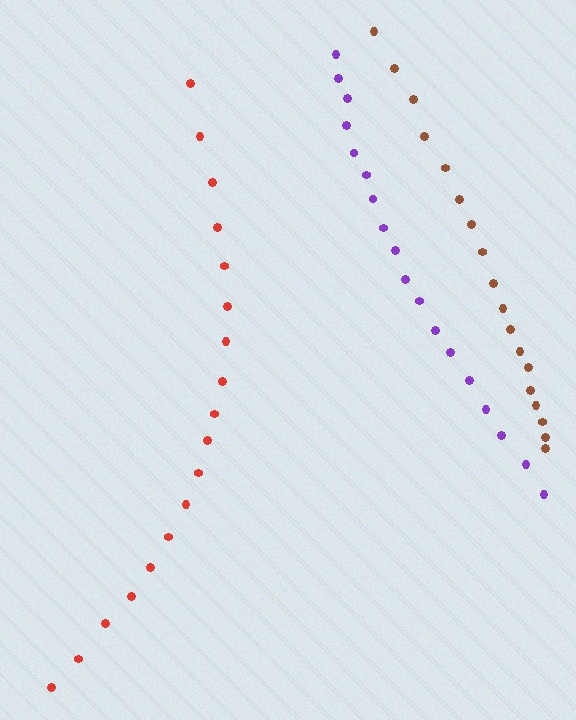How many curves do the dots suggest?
There are 3 distinct paths.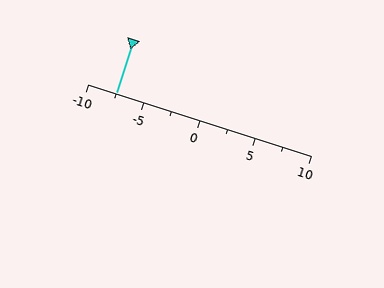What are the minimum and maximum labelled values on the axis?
The axis runs from -10 to 10.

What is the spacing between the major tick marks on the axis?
The major ticks are spaced 5 apart.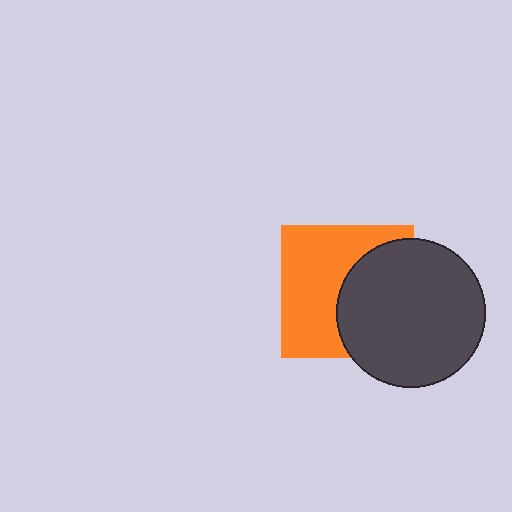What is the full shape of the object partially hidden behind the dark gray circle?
The partially hidden object is an orange square.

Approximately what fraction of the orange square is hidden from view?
Roughly 45% of the orange square is hidden behind the dark gray circle.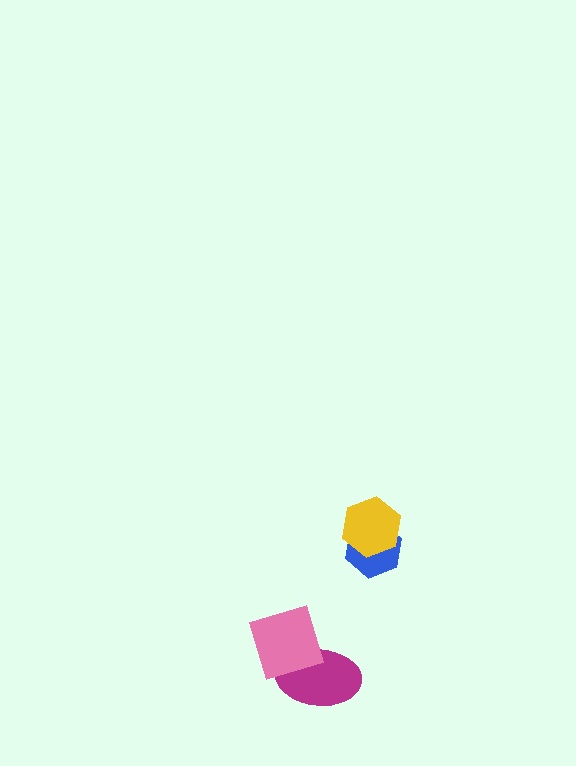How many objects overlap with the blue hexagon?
1 object overlaps with the blue hexagon.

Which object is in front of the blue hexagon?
The yellow hexagon is in front of the blue hexagon.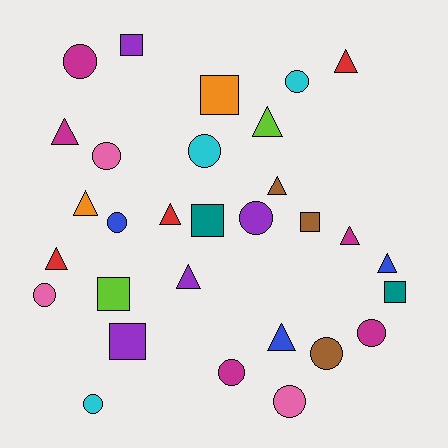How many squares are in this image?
There are 7 squares.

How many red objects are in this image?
There are 3 red objects.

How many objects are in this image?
There are 30 objects.